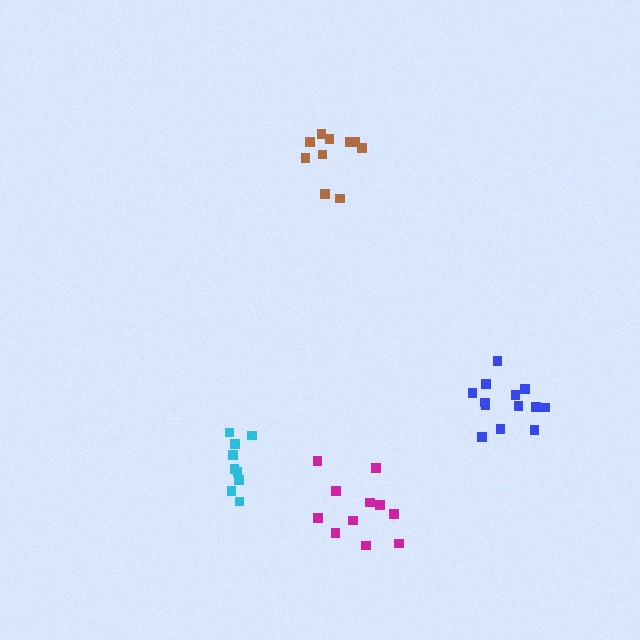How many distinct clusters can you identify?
There are 4 distinct clusters.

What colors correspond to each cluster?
The clusters are colored: brown, cyan, blue, magenta.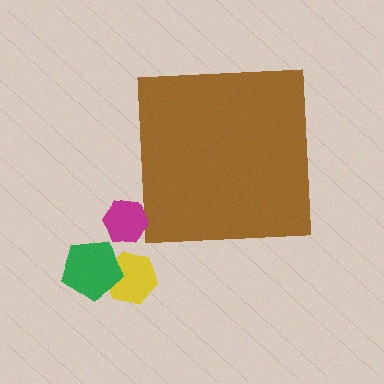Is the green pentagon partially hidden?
No, the green pentagon is fully visible.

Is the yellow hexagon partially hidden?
No, the yellow hexagon is fully visible.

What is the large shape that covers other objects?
A brown square.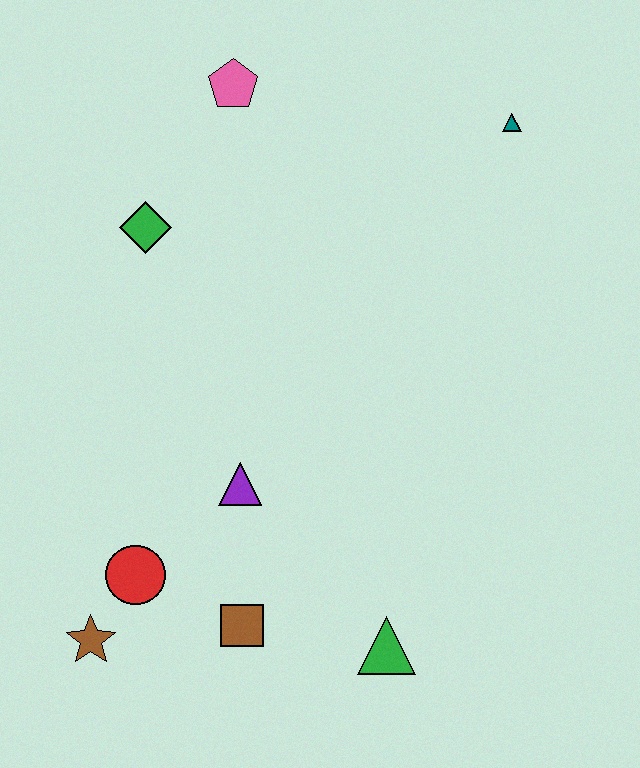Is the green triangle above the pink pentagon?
No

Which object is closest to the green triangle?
The brown square is closest to the green triangle.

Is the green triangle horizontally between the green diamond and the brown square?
No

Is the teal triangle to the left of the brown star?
No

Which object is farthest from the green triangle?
The pink pentagon is farthest from the green triangle.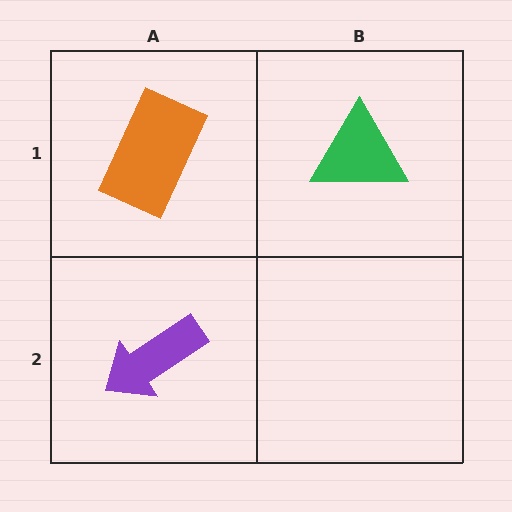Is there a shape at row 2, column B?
No, that cell is empty.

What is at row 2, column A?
A purple arrow.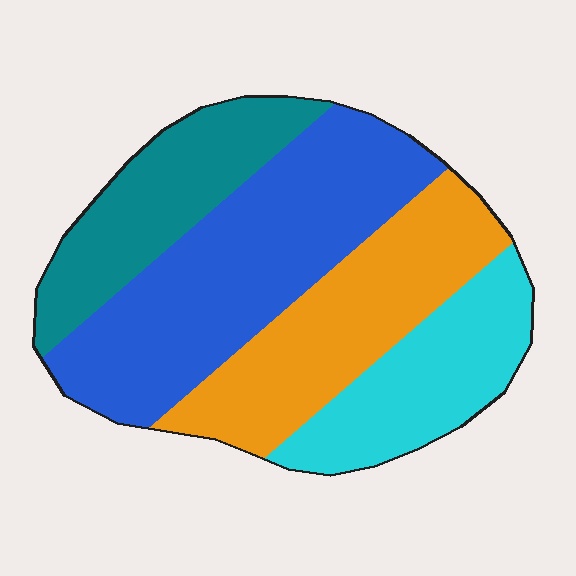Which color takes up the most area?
Blue, at roughly 35%.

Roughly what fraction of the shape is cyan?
Cyan takes up about one fifth (1/5) of the shape.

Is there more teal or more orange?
Orange.